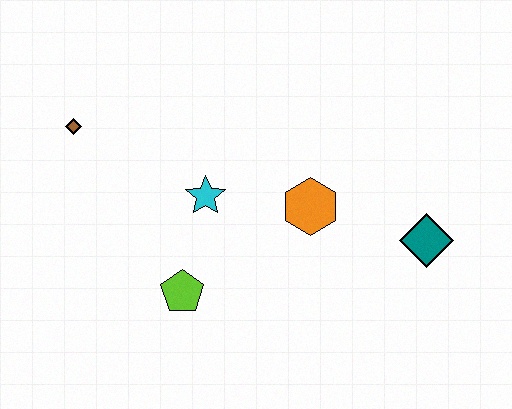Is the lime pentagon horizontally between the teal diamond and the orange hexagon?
No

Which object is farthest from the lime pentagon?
The teal diamond is farthest from the lime pentagon.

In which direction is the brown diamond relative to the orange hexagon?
The brown diamond is to the left of the orange hexagon.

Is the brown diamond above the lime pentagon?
Yes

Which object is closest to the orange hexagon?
The cyan star is closest to the orange hexagon.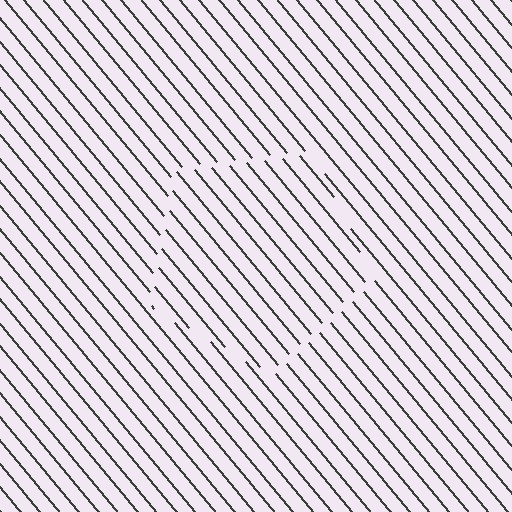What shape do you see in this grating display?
An illusory pentagon. The interior of the shape contains the same grating, shifted by half a period — the contour is defined by the phase discontinuity where line-ends from the inner and outer gratings abut.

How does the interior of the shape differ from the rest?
The interior of the shape contains the same grating, shifted by half a period — the contour is defined by the phase discontinuity where line-ends from the inner and outer gratings abut.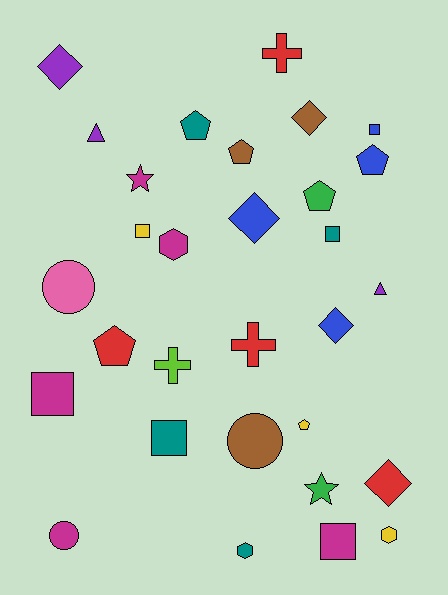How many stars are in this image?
There are 2 stars.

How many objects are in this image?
There are 30 objects.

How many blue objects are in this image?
There are 4 blue objects.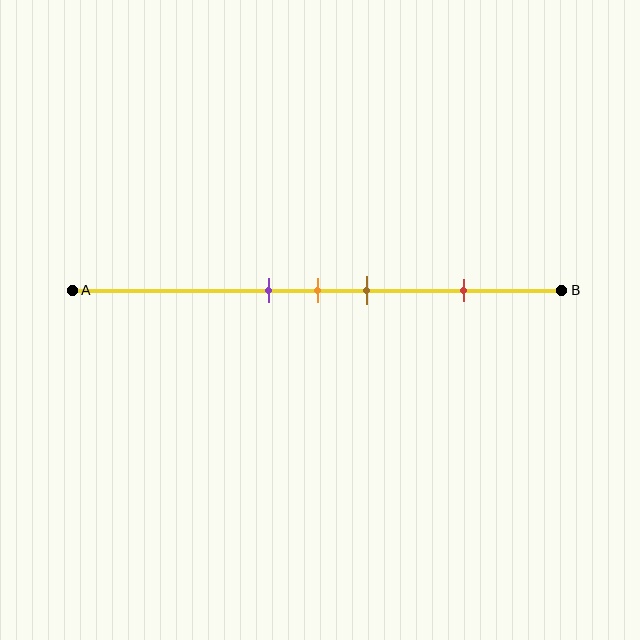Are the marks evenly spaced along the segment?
No, the marks are not evenly spaced.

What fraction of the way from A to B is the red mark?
The red mark is approximately 80% (0.8) of the way from A to B.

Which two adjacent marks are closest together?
The purple and orange marks are the closest adjacent pair.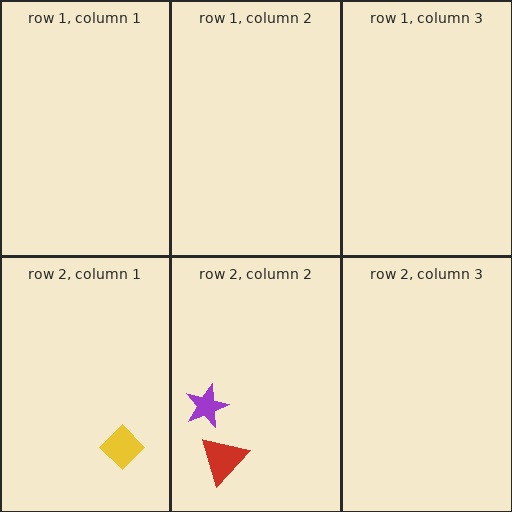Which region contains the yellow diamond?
The row 2, column 1 region.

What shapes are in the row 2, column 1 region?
The yellow diamond.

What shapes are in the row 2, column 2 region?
The purple star, the red triangle.